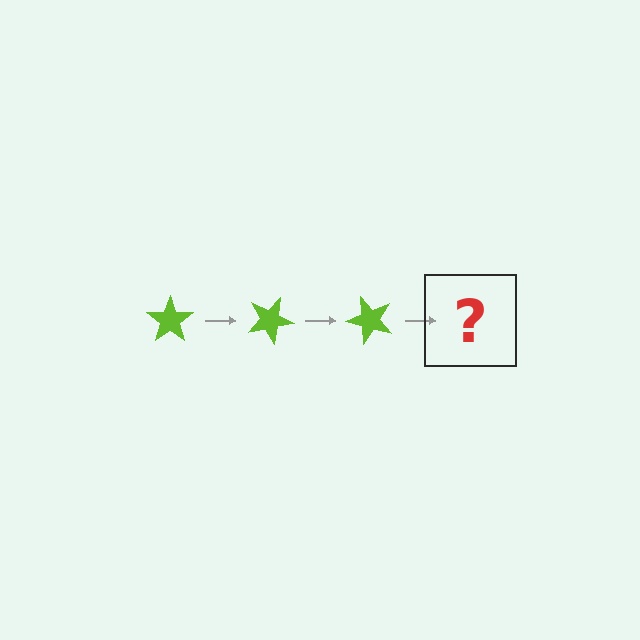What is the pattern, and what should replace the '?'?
The pattern is that the star rotates 25 degrees each step. The '?' should be a lime star rotated 75 degrees.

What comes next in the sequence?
The next element should be a lime star rotated 75 degrees.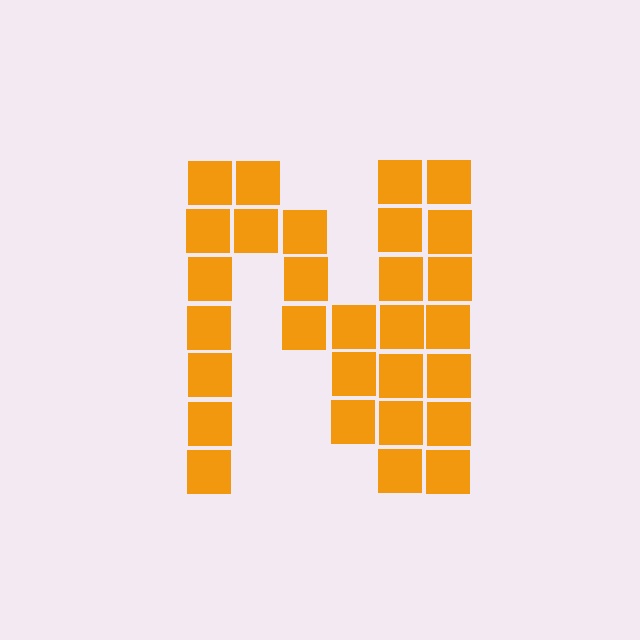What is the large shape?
The large shape is the letter N.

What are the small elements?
The small elements are squares.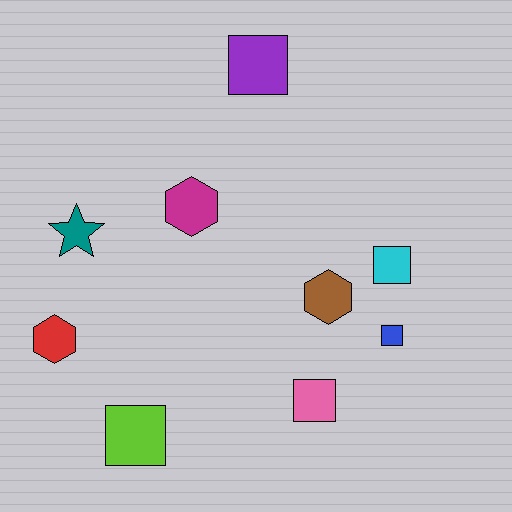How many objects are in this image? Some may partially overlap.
There are 9 objects.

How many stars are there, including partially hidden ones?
There is 1 star.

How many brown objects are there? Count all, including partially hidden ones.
There is 1 brown object.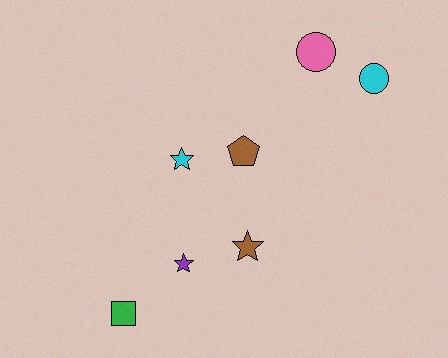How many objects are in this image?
There are 7 objects.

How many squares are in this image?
There is 1 square.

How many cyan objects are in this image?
There are 2 cyan objects.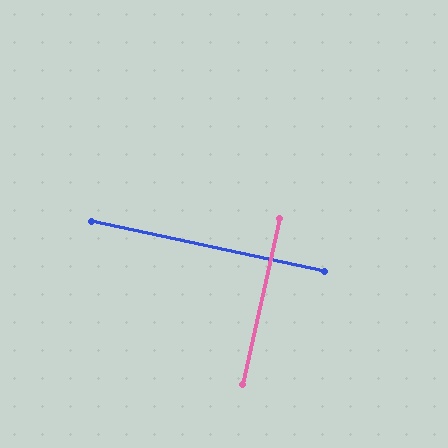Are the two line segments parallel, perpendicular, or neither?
Perpendicular — they meet at approximately 90°.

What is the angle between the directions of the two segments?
Approximately 90 degrees.